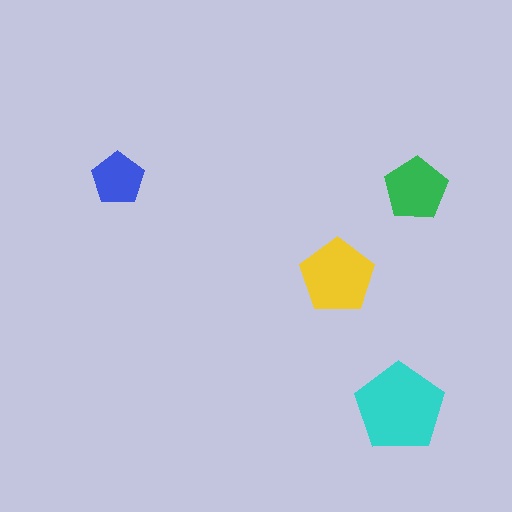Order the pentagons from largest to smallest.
the cyan one, the yellow one, the green one, the blue one.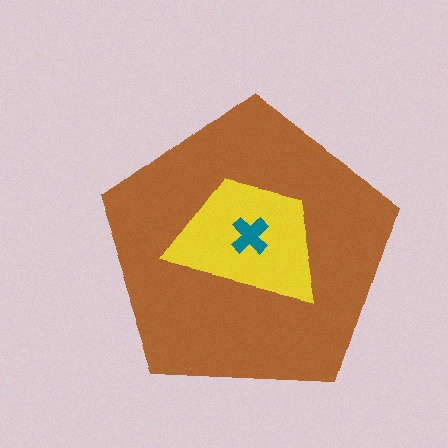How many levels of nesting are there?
3.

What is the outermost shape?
The brown pentagon.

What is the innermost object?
The teal cross.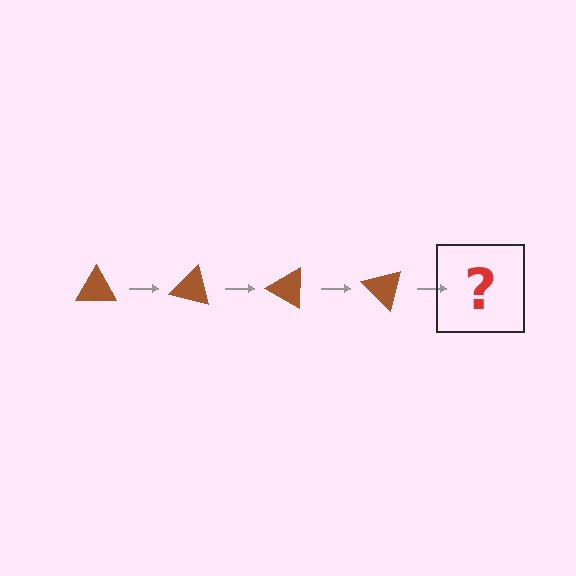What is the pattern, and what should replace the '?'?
The pattern is that the triangle rotates 15 degrees each step. The '?' should be a brown triangle rotated 60 degrees.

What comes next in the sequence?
The next element should be a brown triangle rotated 60 degrees.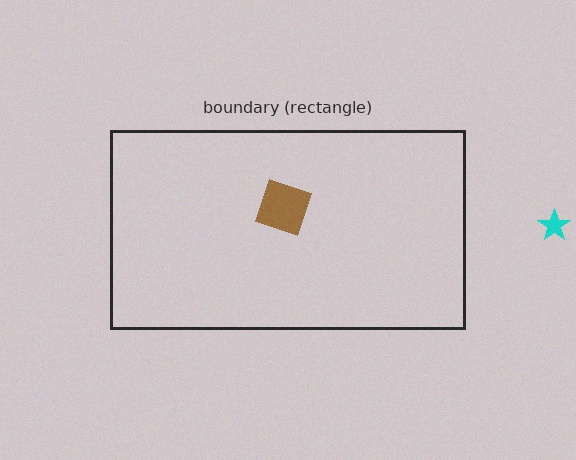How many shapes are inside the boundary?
1 inside, 1 outside.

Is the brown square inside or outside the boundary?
Inside.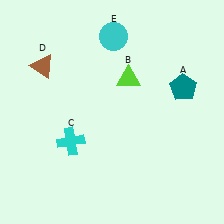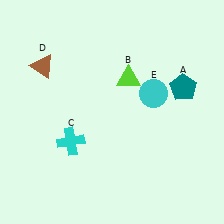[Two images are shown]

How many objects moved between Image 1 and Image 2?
1 object moved between the two images.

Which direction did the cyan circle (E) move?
The cyan circle (E) moved down.